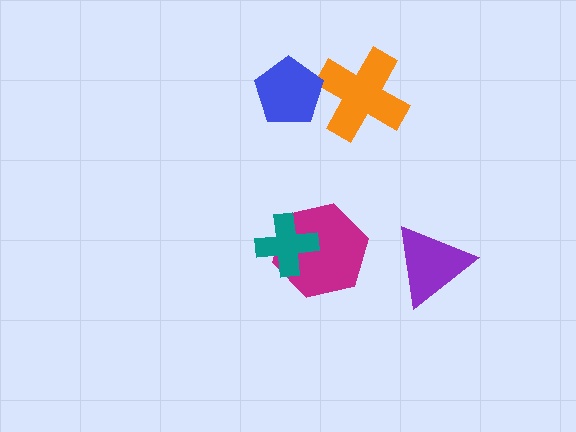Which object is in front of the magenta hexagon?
The teal cross is in front of the magenta hexagon.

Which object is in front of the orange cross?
The blue pentagon is in front of the orange cross.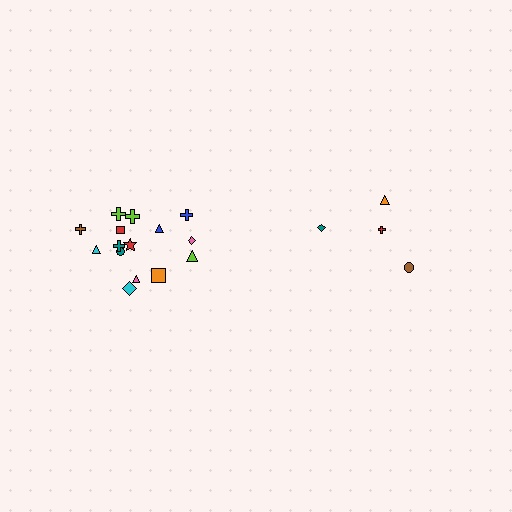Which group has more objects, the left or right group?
The left group.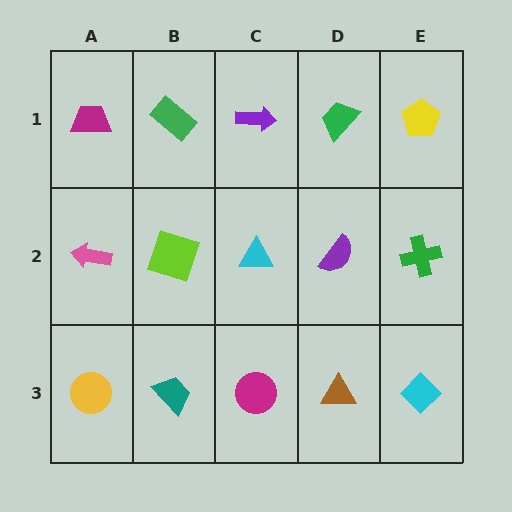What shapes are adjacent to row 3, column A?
A pink arrow (row 2, column A), a teal trapezoid (row 3, column B).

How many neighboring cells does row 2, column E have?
3.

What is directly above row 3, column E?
A green cross.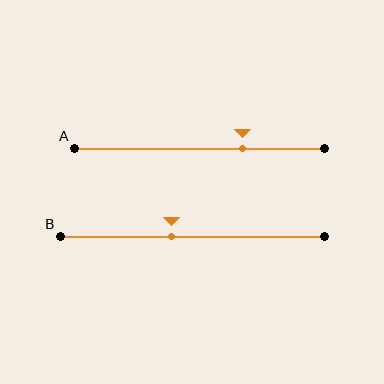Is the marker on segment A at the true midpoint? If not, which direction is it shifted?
No, the marker on segment A is shifted to the right by about 17% of the segment length.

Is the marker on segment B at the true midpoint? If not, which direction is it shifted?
No, the marker on segment B is shifted to the left by about 8% of the segment length.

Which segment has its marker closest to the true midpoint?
Segment B has its marker closest to the true midpoint.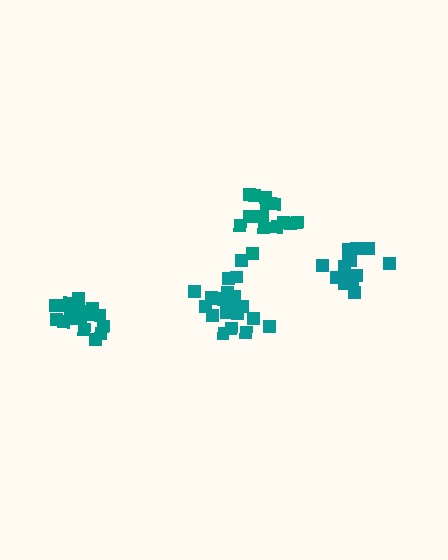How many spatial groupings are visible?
There are 4 spatial groupings.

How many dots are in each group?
Group 1: 20 dots, Group 2: 17 dots, Group 3: 18 dots, Group 4: 14 dots (69 total).